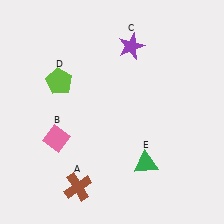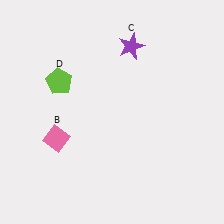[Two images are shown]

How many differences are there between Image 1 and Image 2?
There are 2 differences between the two images.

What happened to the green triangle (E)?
The green triangle (E) was removed in Image 2. It was in the bottom-right area of Image 1.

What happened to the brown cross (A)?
The brown cross (A) was removed in Image 2. It was in the bottom-left area of Image 1.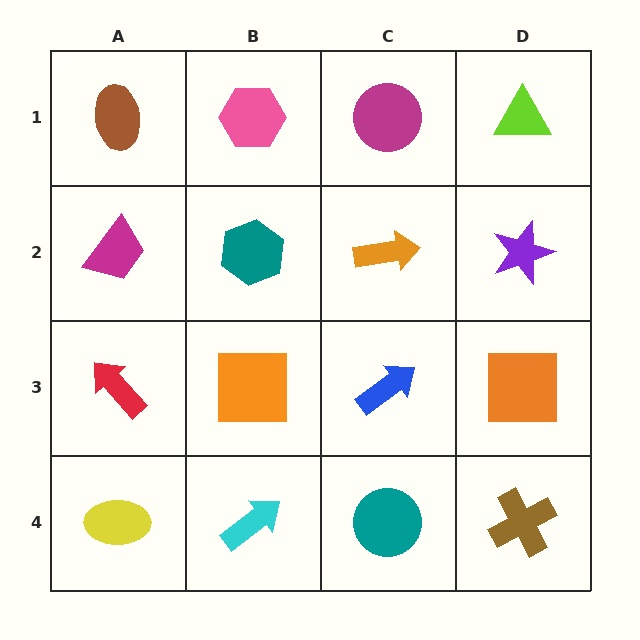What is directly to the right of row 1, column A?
A pink hexagon.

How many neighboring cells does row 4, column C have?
3.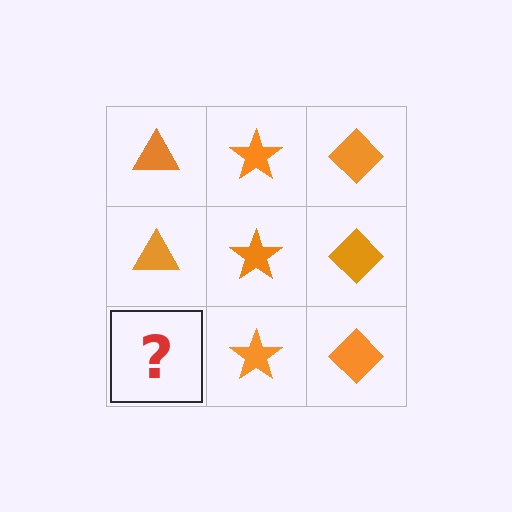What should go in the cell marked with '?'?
The missing cell should contain an orange triangle.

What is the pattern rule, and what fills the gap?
The rule is that each column has a consistent shape. The gap should be filled with an orange triangle.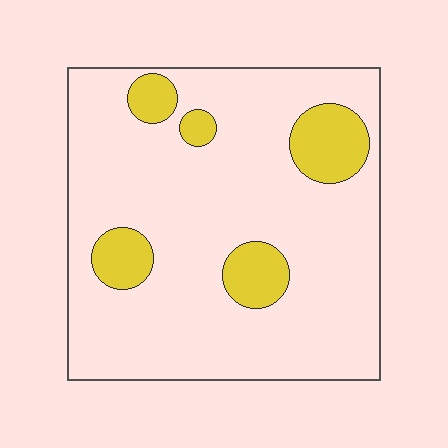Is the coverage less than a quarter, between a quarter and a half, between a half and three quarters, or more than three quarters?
Less than a quarter.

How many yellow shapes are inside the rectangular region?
5.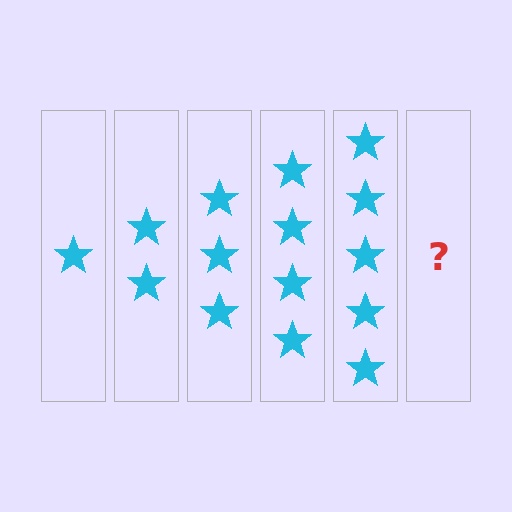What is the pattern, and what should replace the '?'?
The pattern is that each step adds one more star. The '?' should be 6 stars.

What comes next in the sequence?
The next element should be 6 stars.